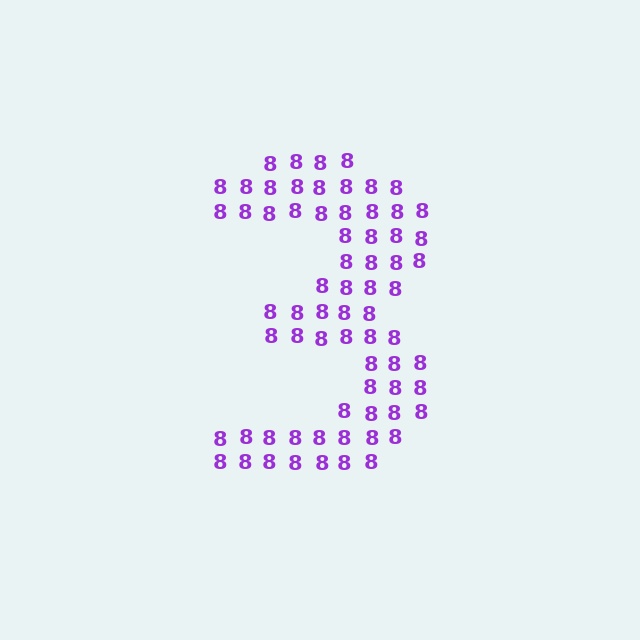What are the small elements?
The small elements are digit 8's.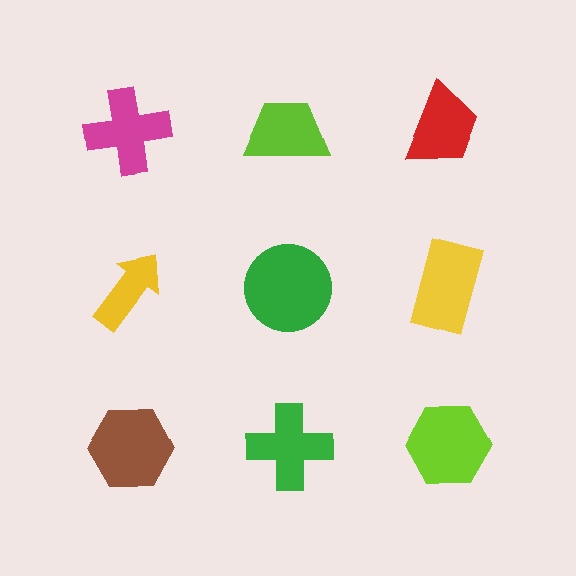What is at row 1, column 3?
A red trapezoid.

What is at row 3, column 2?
A green cross.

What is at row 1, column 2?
A lime trapezoid.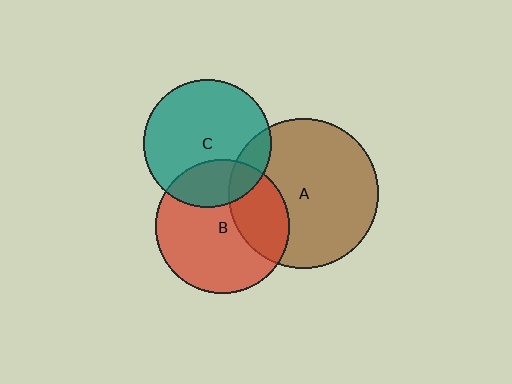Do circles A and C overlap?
Yes.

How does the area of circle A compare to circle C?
Approximately 1.4 times.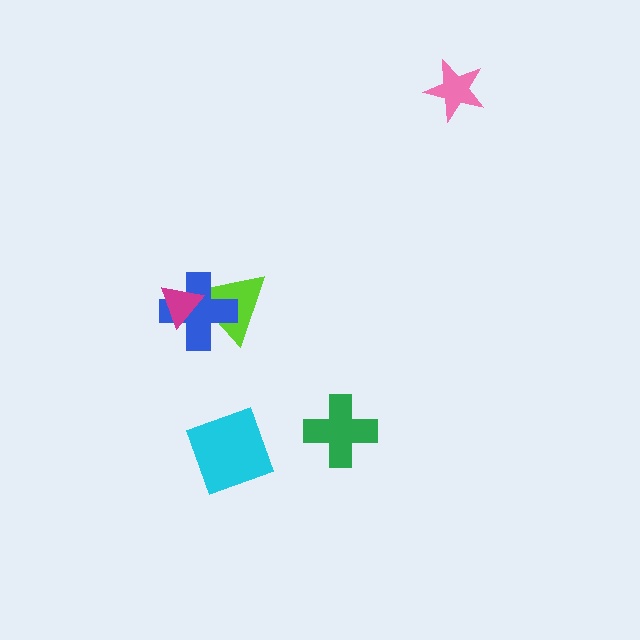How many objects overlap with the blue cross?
2 objects overlap with the blue cross.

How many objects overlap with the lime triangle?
2 objects overlap with the lime triangle.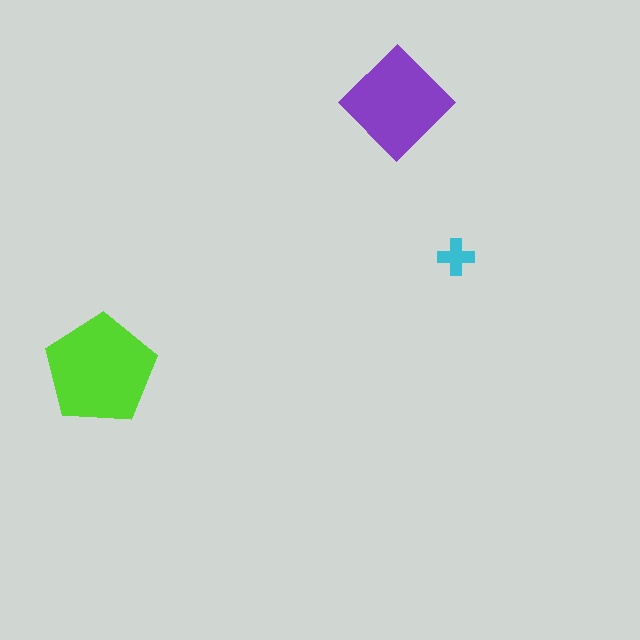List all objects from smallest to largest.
The cyan cross, the purple diamond, the lime pentagon.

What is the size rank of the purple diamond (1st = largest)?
2nd.